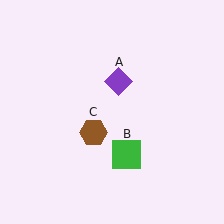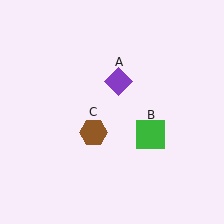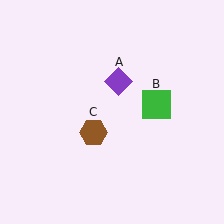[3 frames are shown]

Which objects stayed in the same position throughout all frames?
Purple diamond (object A) and brown hexagon (object C) remained stationary.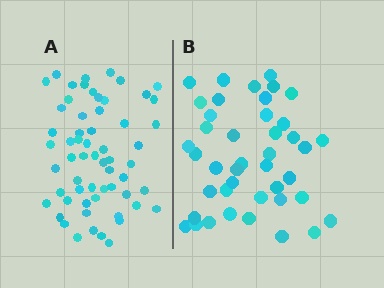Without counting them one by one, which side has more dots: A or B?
Region A (the left region) has more dots.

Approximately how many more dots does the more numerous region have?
Region A has approximately 20 more dots than region B.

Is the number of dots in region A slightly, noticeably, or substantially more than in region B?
Region A has noticeably more, but not dramatically so. The ratio is roughly 1.4 to 1.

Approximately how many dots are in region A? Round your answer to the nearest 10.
About 60 dots.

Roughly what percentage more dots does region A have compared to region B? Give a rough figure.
About 45% more.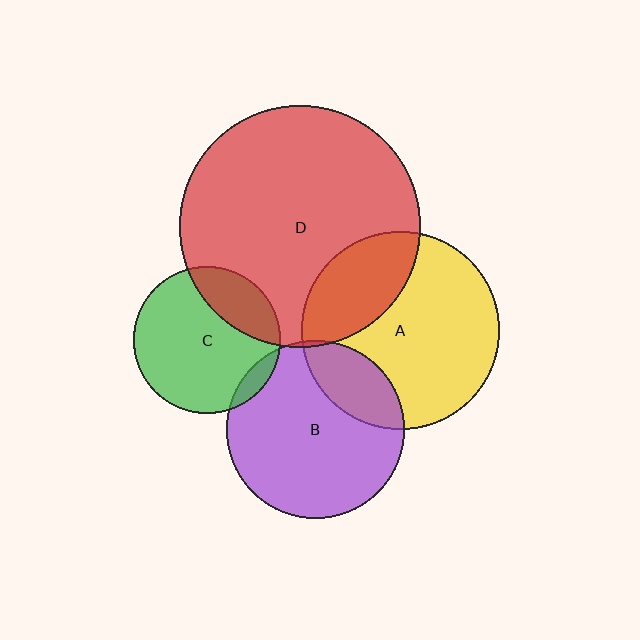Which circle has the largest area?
Circle D (red).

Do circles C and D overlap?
Yes.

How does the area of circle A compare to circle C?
Approximately 1.8 times.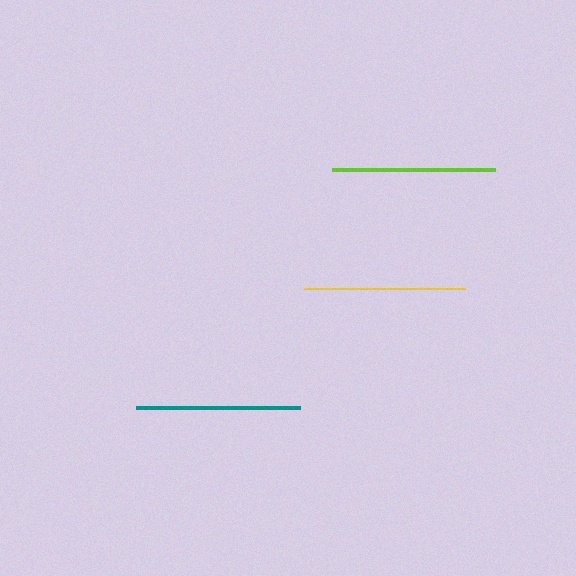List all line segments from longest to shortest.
From longest to shortest: teal, lime, yellow.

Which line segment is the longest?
The teal line is the longest at approximately 164 pixels.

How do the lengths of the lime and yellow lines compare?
The lime and yellow lines are approximately the same length.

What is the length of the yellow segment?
The yellow segment is approximately 161 pixels long.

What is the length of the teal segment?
The teal segment is approximately 164 pixels long.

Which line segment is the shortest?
The yellow line is the shortest at approximately 161 pixels.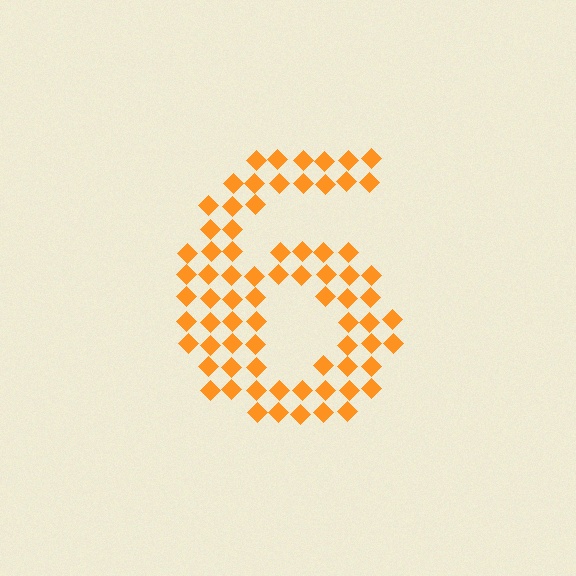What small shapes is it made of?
It is made of small diamonds.